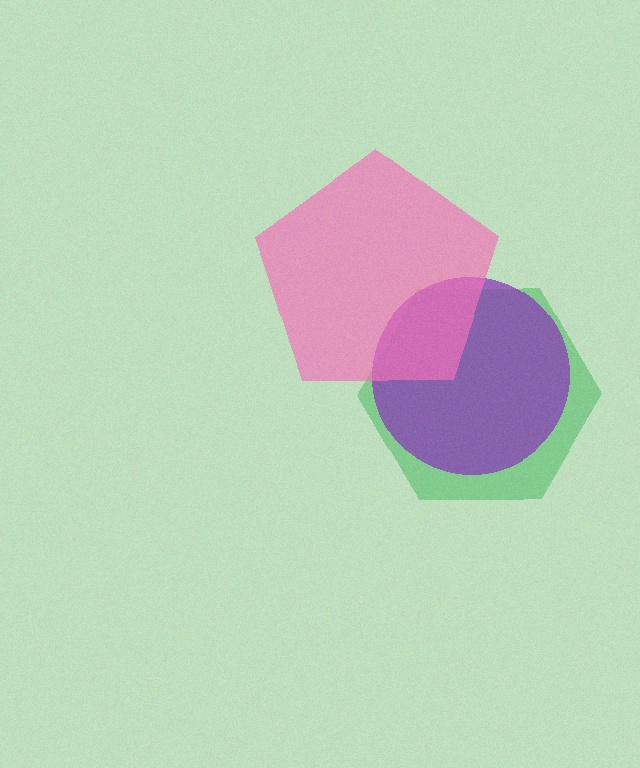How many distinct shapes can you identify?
There are 3 distinct shapes: a green hexagon, a purple circle, a pink pentagon.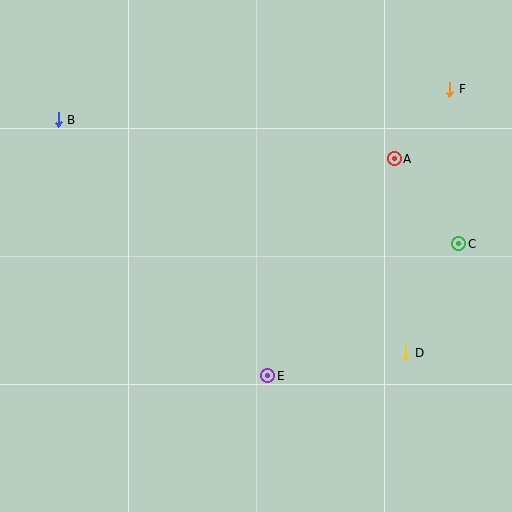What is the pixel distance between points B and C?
The distance between B and C is 419 pixels.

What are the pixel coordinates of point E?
Point E is at (268, 376).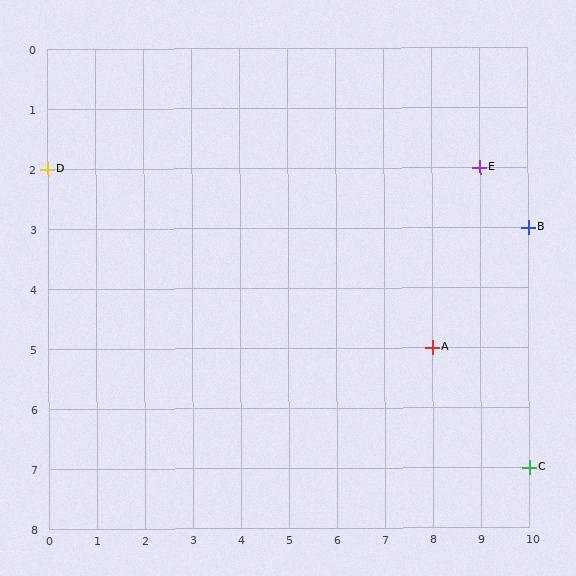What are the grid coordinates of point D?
Point D is at grid coordinates (0, 2).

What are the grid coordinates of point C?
Point C is at grid coordinates (10, 7).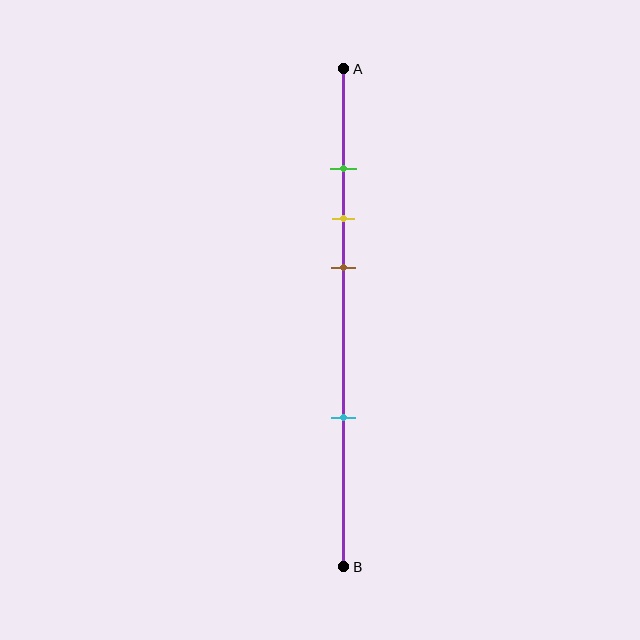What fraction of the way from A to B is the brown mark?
The brown mark is approximately 40% (0.4) of the way from A to B.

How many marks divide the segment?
There are 4 marks dividing the segment.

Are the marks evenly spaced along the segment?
No, the marks are not evenly spaced.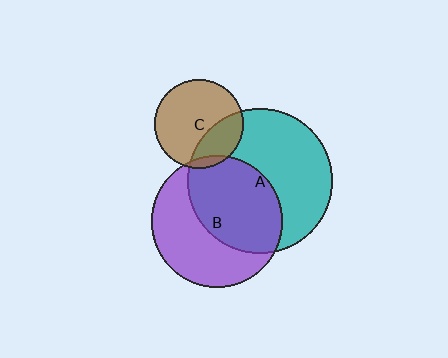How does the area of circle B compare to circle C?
Approximately 2.2 times.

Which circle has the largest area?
Circle A (teal).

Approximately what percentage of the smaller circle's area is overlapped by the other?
Approximately 5%.